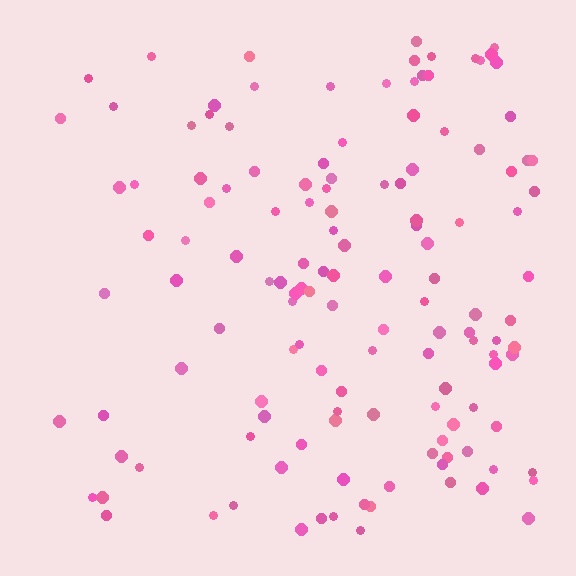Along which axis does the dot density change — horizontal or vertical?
Horizontal.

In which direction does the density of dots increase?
From left to right, with the right side densest.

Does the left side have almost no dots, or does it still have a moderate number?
Still a moderate number, just noticeably fewer than the right.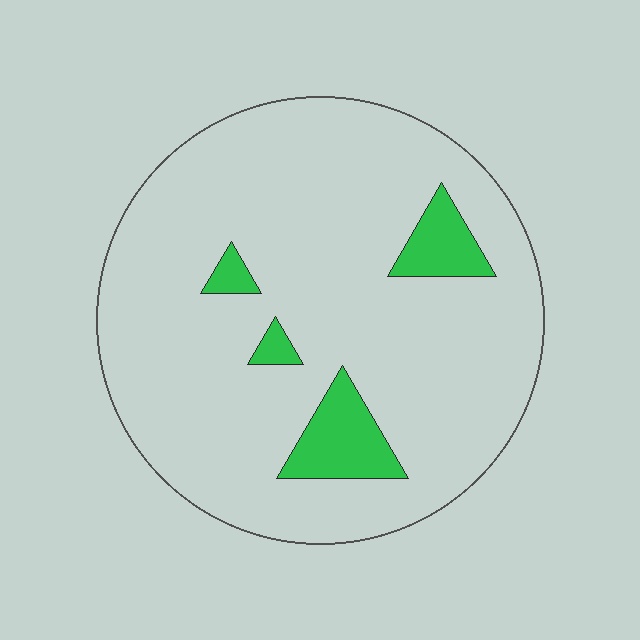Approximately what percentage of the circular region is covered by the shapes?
Approximately 10%.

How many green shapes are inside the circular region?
4.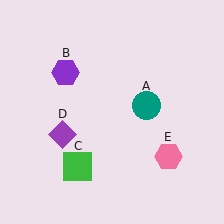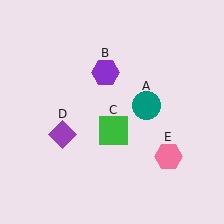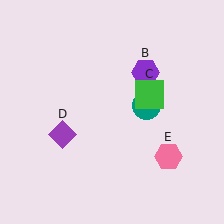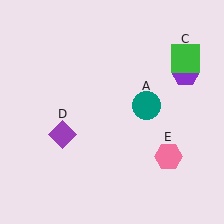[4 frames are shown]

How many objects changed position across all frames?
2 objects changed position: purple hexagon (object B), green square (object C).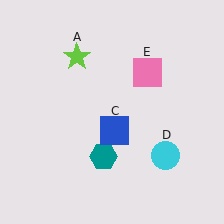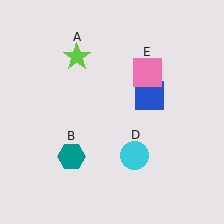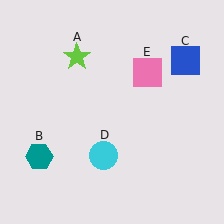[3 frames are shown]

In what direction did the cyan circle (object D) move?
The cyan circle (object D) moved left.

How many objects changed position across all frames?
3 objects changed position: teal hexagon (object B), blue square (object C), cyan circle (object D).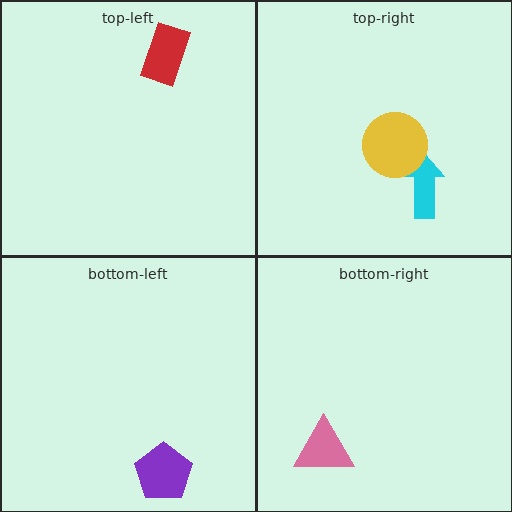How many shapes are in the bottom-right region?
1.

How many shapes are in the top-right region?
2.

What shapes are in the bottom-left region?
The purple pentagon.